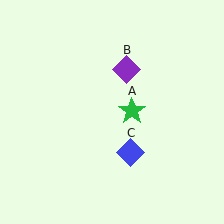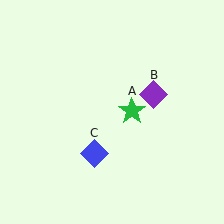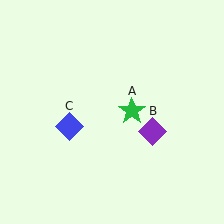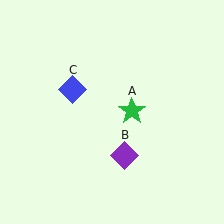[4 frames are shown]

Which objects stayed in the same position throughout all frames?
Green star (object A) remained stationary.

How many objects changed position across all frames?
2 objects changed position: purple diamond (object B), blue diamond (object C).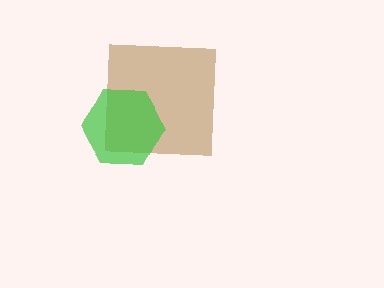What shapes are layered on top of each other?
The layered shapes are: a brown square, a green hexagon.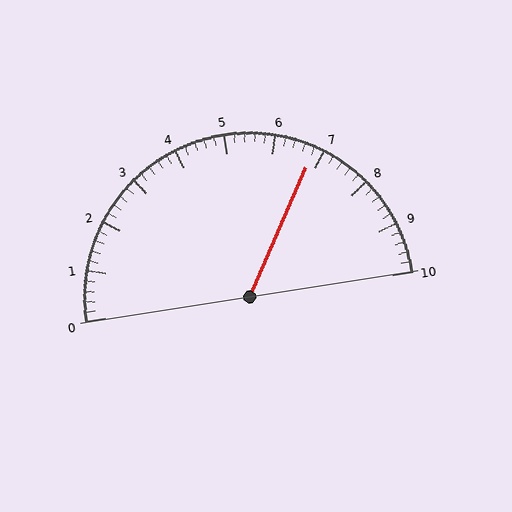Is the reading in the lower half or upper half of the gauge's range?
The reading is in the upper half of the range (0 to 10).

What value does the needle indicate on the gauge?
The needle indicates approximately 6.8.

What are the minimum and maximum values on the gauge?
The gauge ranges from 0 to 10.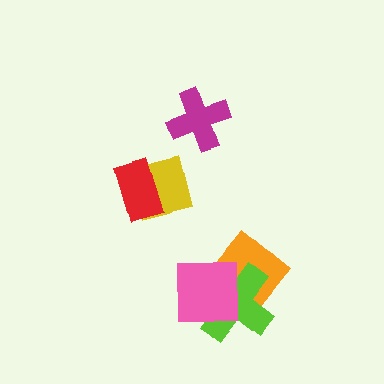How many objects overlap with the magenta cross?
0 objects overlap with the magenta cross.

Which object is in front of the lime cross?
The pink square is in front of the lime cross.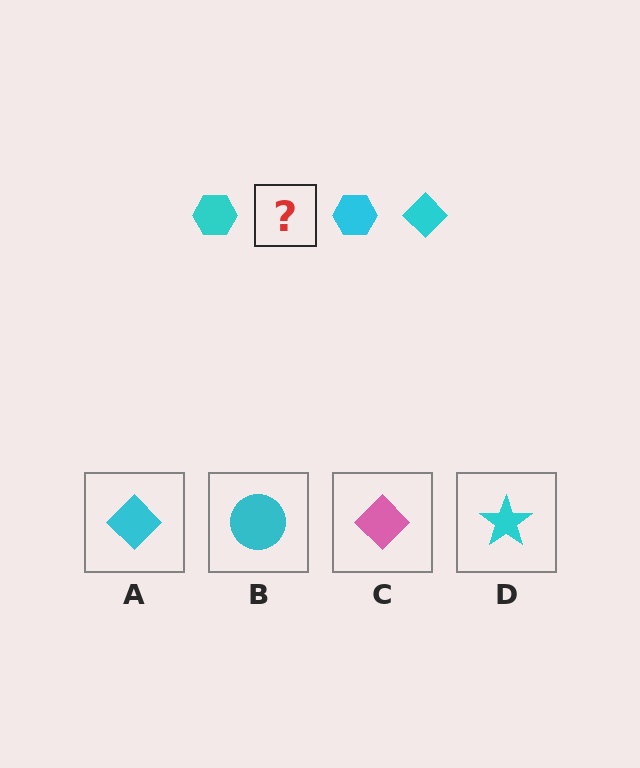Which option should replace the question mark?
Option A.